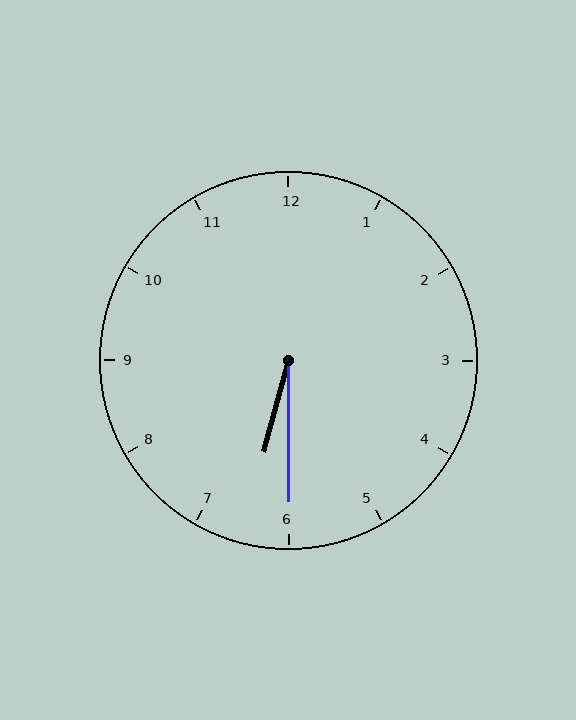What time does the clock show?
6:30.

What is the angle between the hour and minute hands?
Approximately 15 degrees.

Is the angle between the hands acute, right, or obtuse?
It is acute.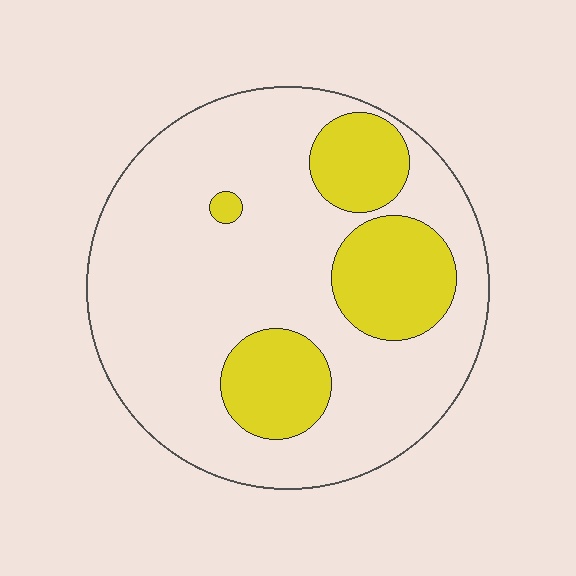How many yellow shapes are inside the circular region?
4.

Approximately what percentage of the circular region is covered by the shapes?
Approximately 25%.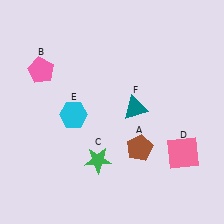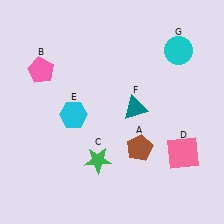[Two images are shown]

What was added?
A cyan circle (G) was added in Image 2.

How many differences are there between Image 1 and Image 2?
There is 1 difference between the two images.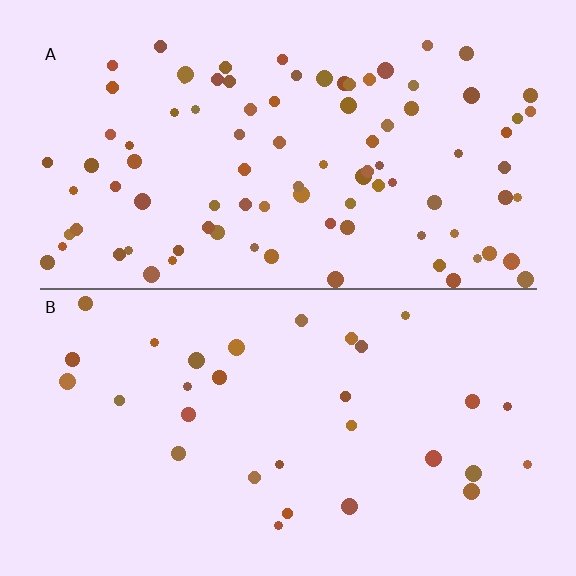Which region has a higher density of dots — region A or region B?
A (the top).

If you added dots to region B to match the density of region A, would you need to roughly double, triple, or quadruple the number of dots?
Approximately triple.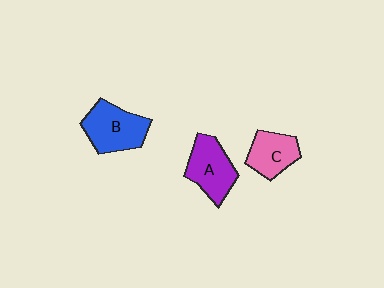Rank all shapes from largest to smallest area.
From largest to smallest: B (blue), A (purple), C (pink).